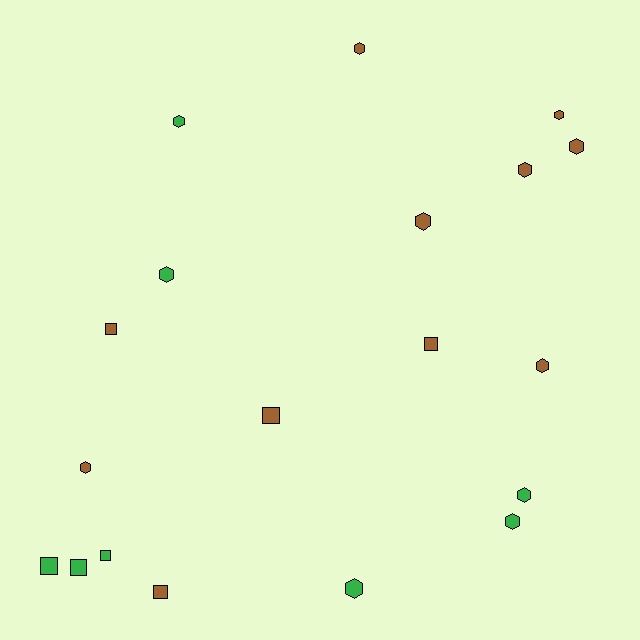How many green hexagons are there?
There are 5 green hexagons.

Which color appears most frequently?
Brown, with 11 objects.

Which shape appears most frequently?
Hexagon, with 12 objects.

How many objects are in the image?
There are 19 objects.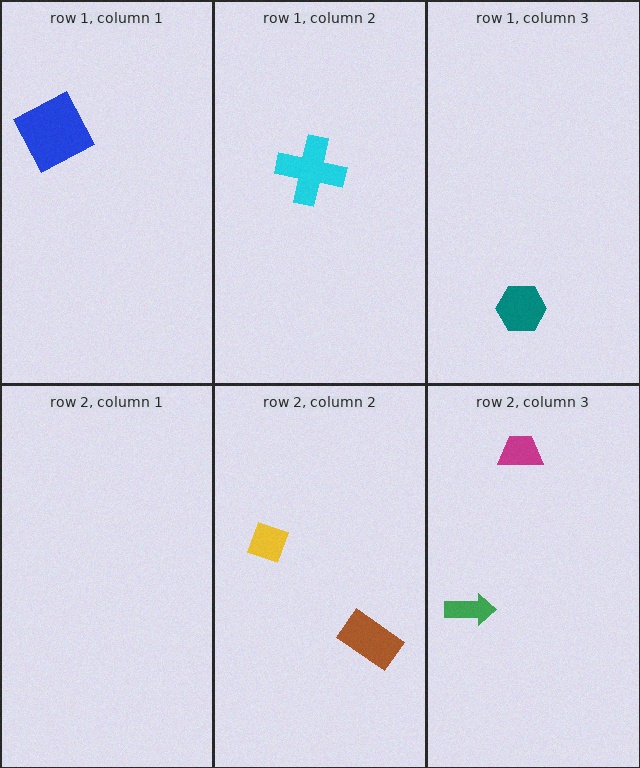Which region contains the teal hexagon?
The row 1, column 3 region.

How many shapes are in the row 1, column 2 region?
1.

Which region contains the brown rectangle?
The row 2, column 2 region.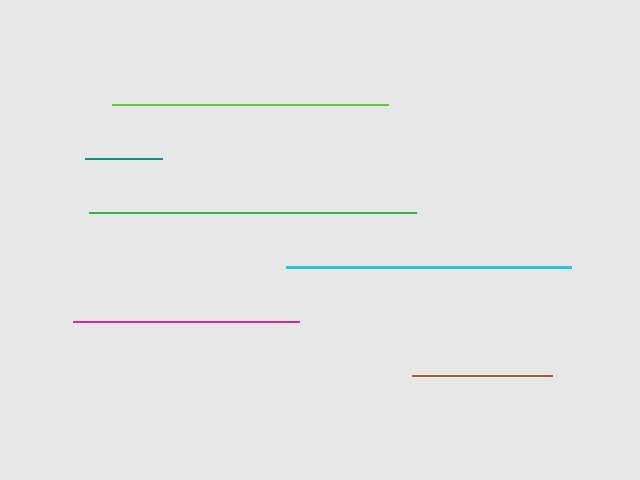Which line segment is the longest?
The green line is the longest at approximately 327 pixels.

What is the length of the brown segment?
The brown segment is approximately 141 pixels long.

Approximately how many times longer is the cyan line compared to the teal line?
The cyan line is approximately 3.7 times the length of the teal line.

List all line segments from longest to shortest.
From longest to shortest: green, cyan, lime, magenta, brown, teal.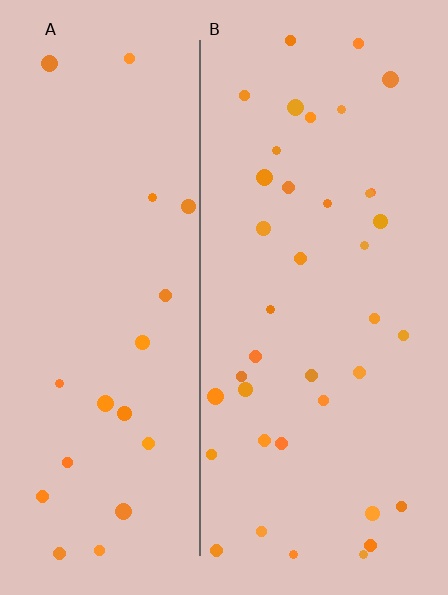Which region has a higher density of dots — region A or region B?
B (the right).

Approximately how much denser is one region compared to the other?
Approximately 1.9× — region B over region A.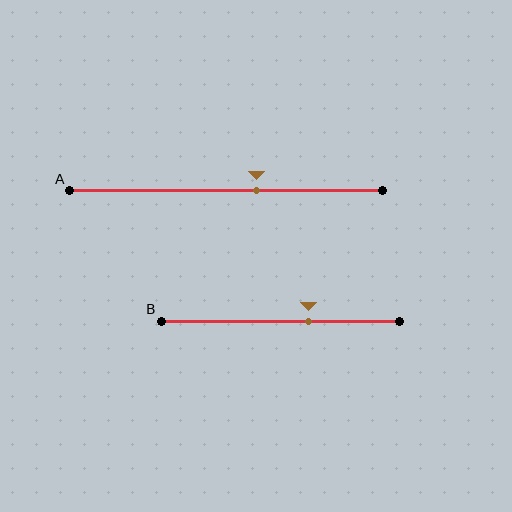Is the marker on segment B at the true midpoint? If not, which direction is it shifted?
No, the marker on segment B is shifted to the right by about 12% of the segment length.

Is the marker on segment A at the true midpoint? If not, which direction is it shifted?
No, the marker on segment A is shifted to the right by about 10% of the segment length.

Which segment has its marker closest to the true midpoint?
Segment A has its marker closest to the true midpoint.